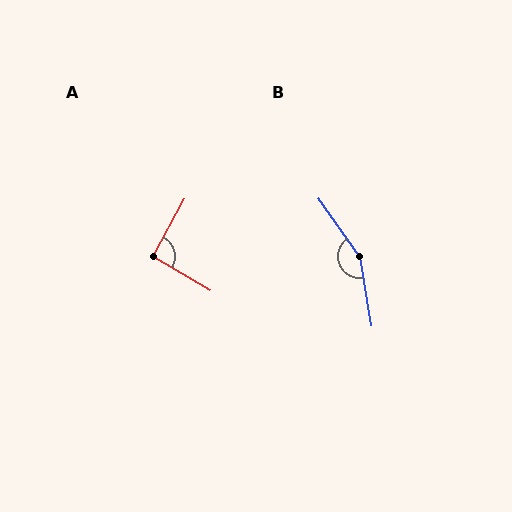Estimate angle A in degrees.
Approximately 92 degrees.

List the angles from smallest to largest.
A (92°), B (154°).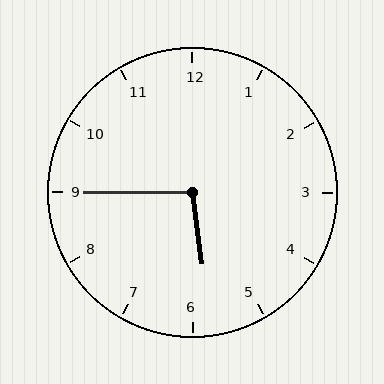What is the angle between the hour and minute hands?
Approximately 98 degrees.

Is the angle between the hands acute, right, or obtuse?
It is obtuse.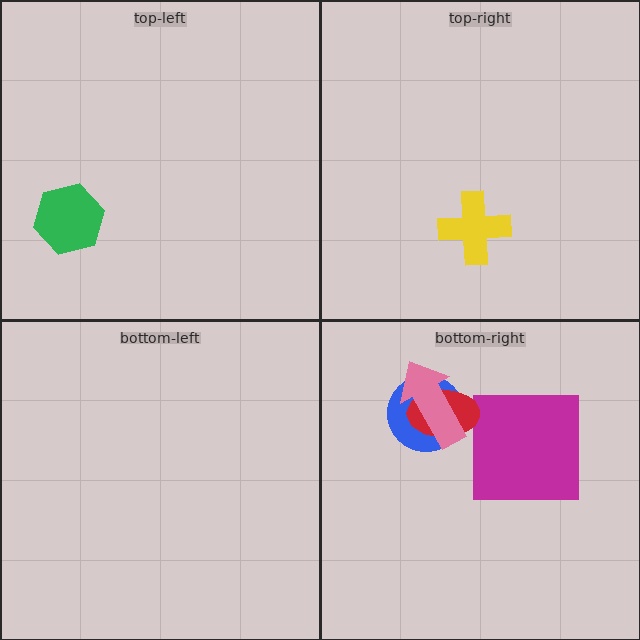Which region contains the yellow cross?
The top-right region.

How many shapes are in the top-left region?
1.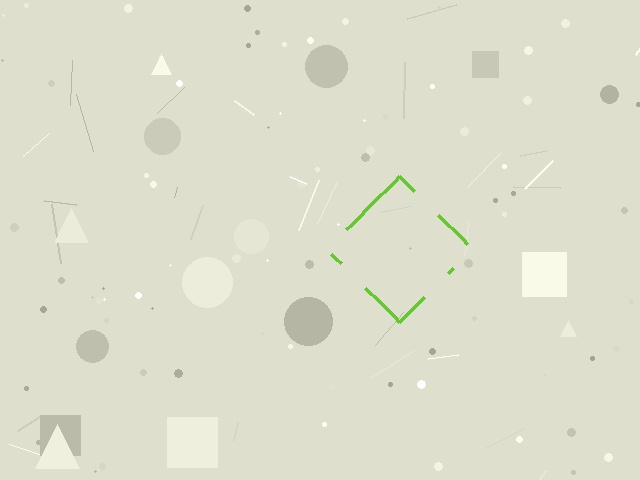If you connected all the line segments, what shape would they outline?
They would outline a diamond.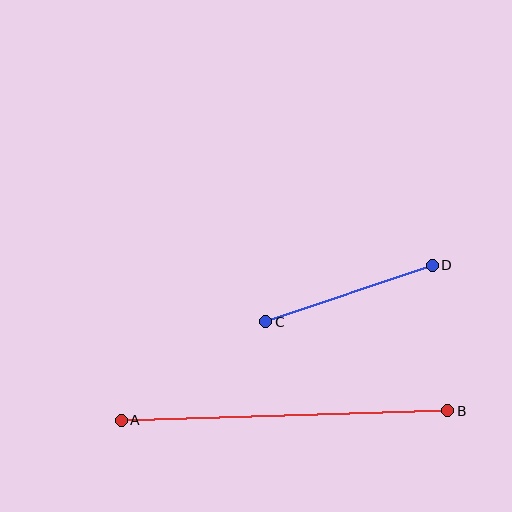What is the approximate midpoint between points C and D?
The midpoint is at approximately (349, 293) pixels.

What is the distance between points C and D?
The distance is approximately 176 pixels.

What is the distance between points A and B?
The distance is approximately 327 pixels.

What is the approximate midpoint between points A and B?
The midpoint is at approximately (285, 416) pixels.